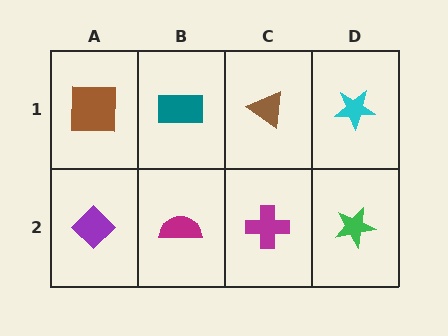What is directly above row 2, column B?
A teal rectangle.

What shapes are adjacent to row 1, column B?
A magenta semicircle (row 2, column B), a brown square (row 1, column A), a brown triangle (row 1, column C).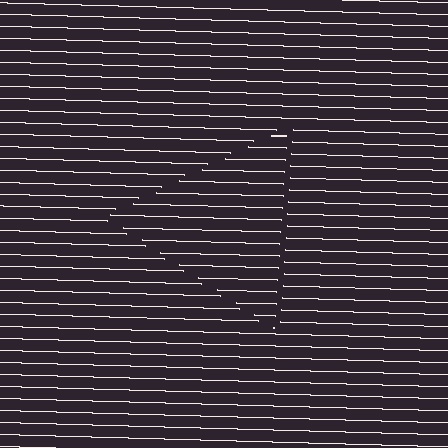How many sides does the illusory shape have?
3 sides — the line-ends trace a triangle.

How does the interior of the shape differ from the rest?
The interior of the shape contains the same grating, shifted by half a period — the contour is defined by the phase discontinuity where line-ends from the inner and outer gratings abut.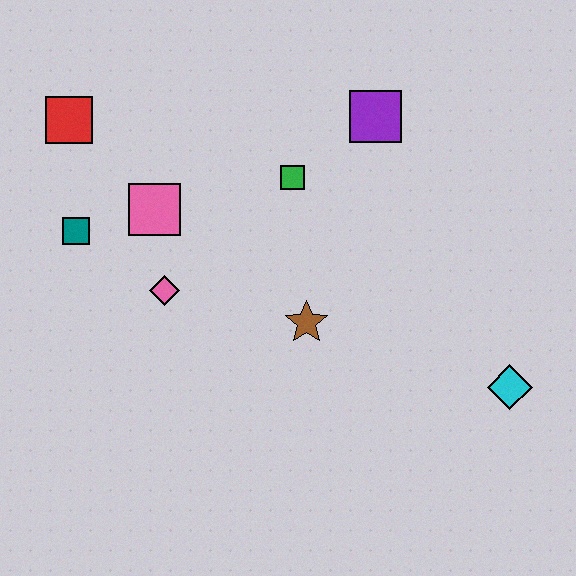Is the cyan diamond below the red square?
Yes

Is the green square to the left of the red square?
No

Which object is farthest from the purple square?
The teal square is farthest from the purple square.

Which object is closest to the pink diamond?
The pink square is closest to the pink diamond.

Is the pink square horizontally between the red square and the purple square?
Yes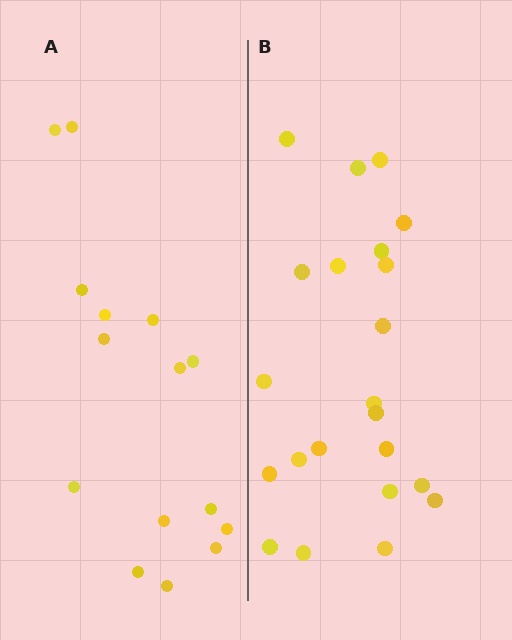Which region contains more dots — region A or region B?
Region B (the right region) has more dots.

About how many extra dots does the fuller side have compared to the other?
Region B has roughly 8 or so more dots than region A.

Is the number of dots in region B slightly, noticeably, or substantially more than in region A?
Region B has substantially more. The ratio is roughly 1.5 to 1.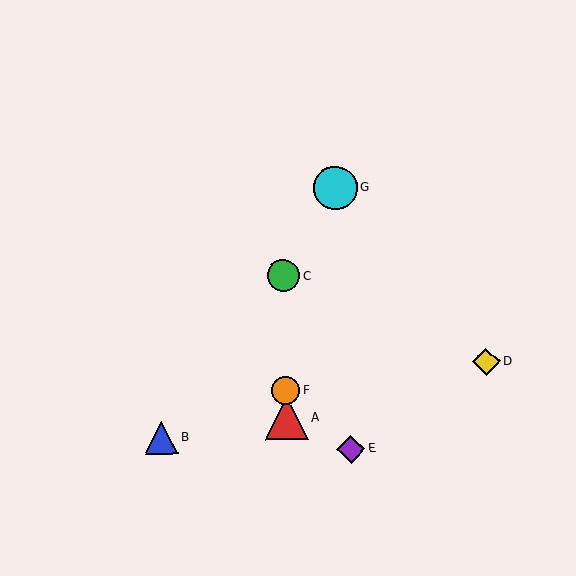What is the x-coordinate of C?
Object C is at x≈283.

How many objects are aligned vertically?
3 objects (A, C, F) are aligned vertically.